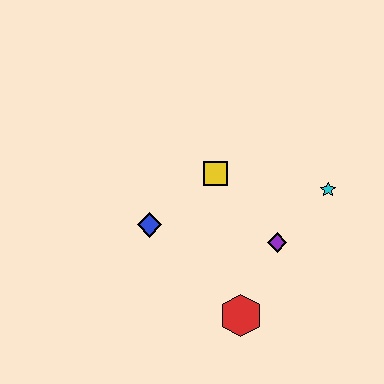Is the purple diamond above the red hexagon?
Yes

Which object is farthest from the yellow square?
The red hexagon is farthest from the yellow square.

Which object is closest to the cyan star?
The purple diamond is closest to the cyan star.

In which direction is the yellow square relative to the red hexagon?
The yellow square is above the red hexagon.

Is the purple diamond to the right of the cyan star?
No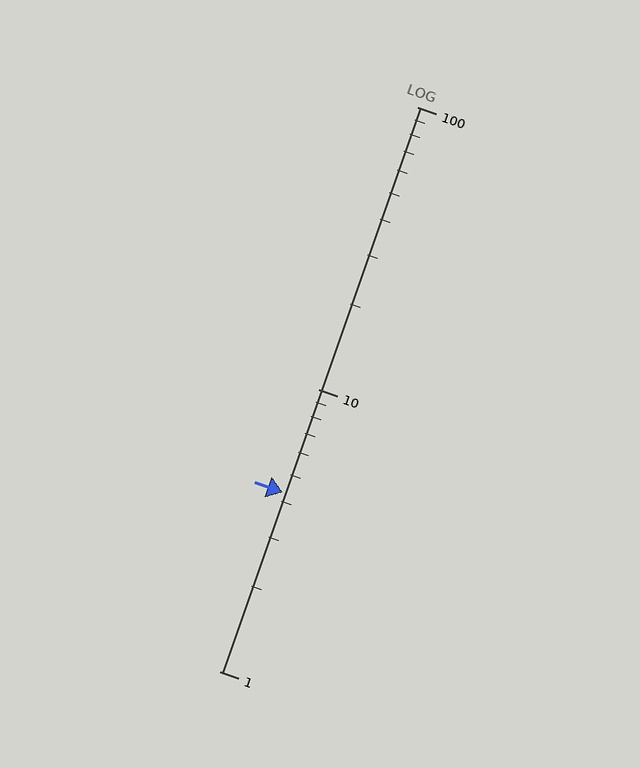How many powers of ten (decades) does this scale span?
The scale spans 2 decades, from 1 to 100.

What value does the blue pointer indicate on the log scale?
The pointer indicates approximately 4.3.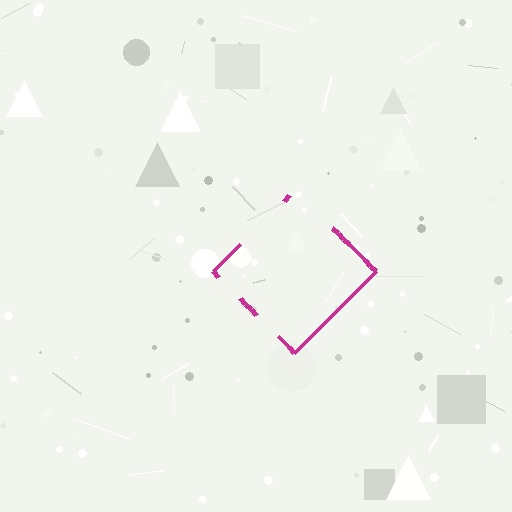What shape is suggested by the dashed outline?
The dashed outline suggests a diamond.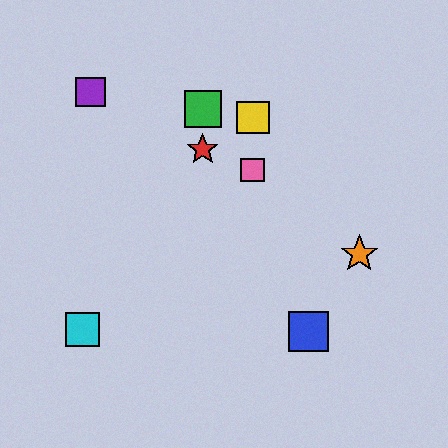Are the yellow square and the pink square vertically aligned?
Yes, both are at x≈253.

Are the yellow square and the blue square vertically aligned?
No, the yellow square is at x≈253 and the blue square is at x≈309.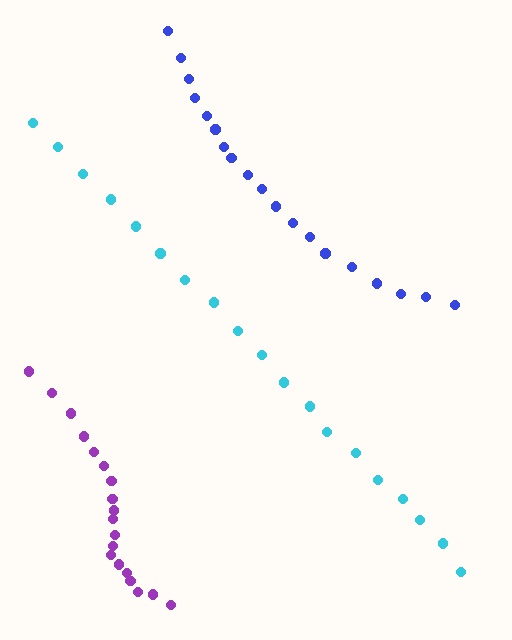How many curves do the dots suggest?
There are 3 distinct paths.